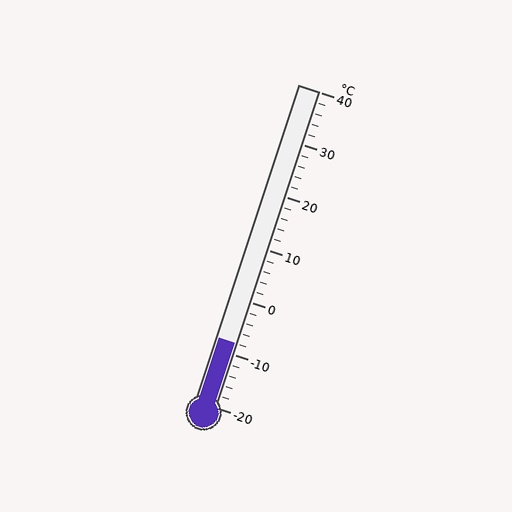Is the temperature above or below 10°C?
The temperature is below 10°C.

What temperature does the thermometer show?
The thermometer shows approximately -8°C.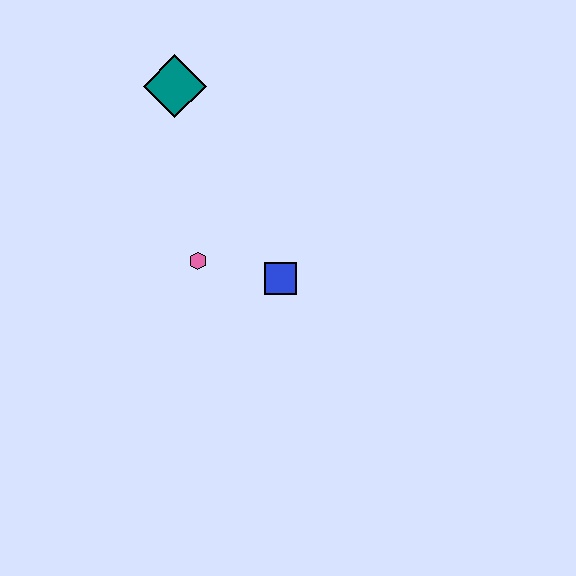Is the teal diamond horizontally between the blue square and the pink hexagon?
No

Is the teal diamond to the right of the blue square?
No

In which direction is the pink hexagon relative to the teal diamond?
The pink hexagon is below the teal diamond.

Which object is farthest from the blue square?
The teal diamond is farthest from the blue square.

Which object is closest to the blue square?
The pink hexagon is closest to the blue square.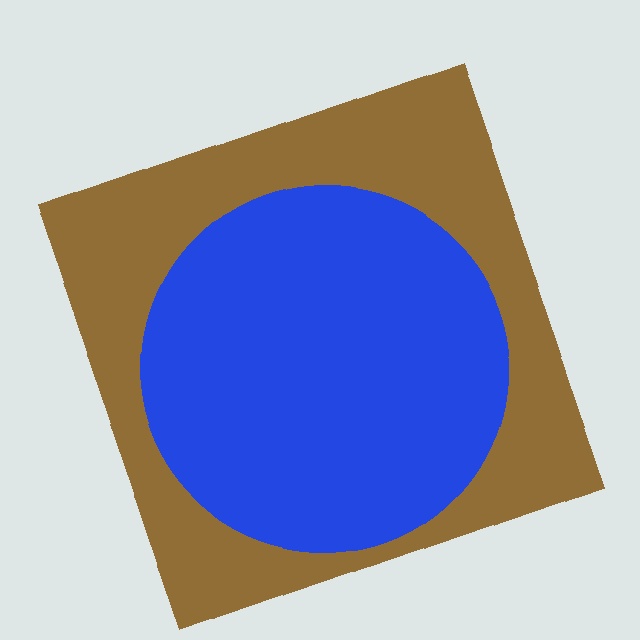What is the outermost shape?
The brown square.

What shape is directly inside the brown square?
The blue circle.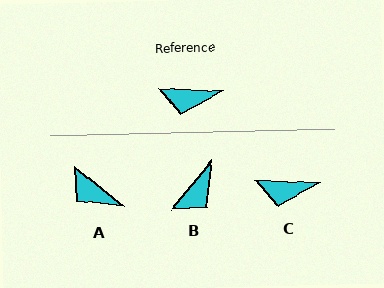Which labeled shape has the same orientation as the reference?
C.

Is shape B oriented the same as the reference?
No, it is off by about 54 degrees.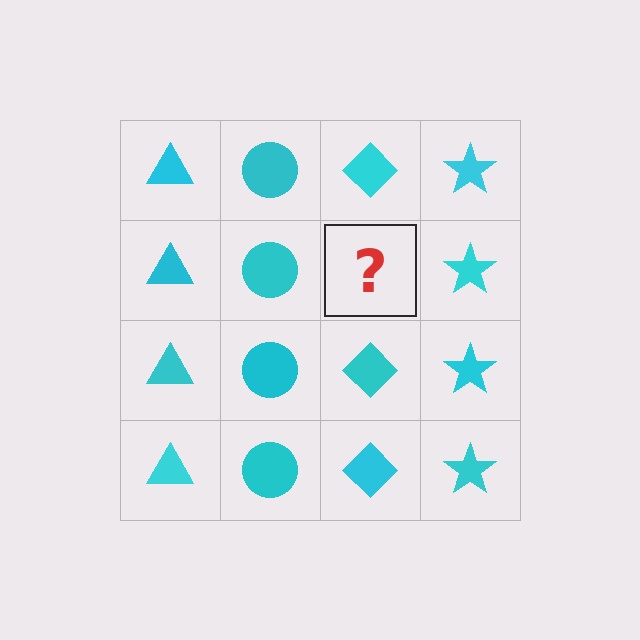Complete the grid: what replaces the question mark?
The question mark should be replaced with a cyan diamond.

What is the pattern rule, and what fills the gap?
The rule is that each column has a consistent shape. The gap should be filled with a cyan diamond.